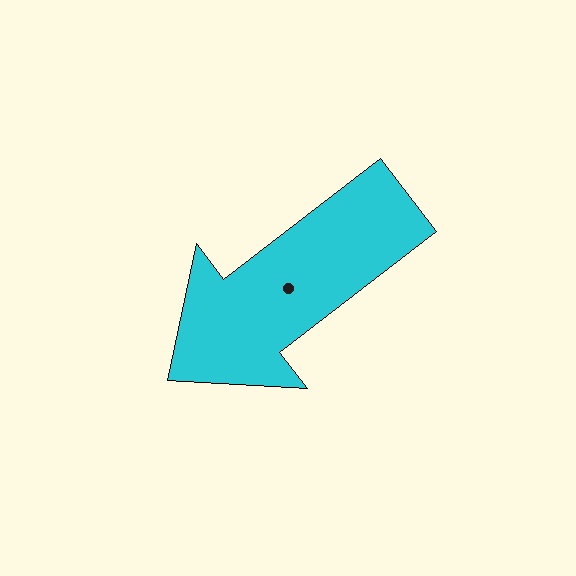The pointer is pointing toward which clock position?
Roughly 8 o'clock.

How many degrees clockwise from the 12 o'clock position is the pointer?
Approximately 232 degrees.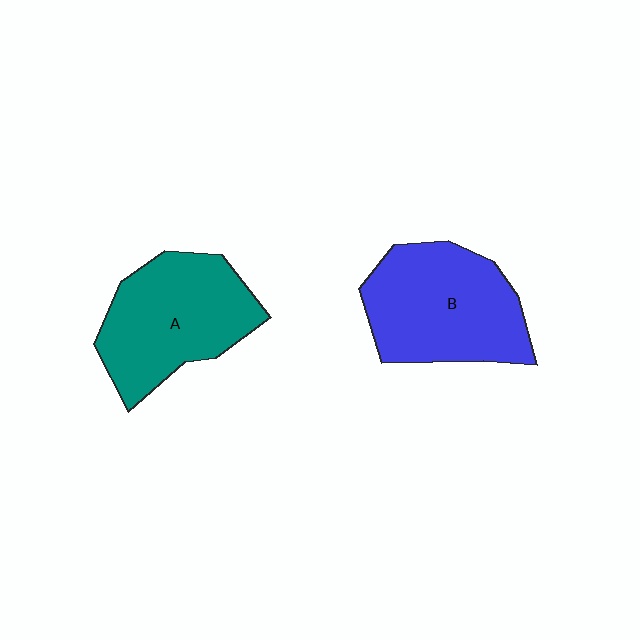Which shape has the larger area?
Shape B (blue).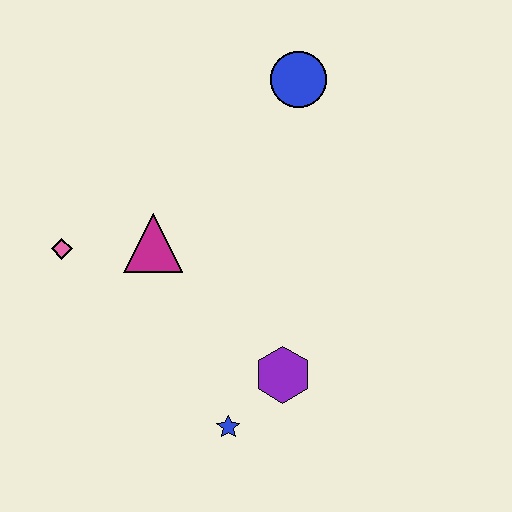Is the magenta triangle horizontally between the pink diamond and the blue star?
Yes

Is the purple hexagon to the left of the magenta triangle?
No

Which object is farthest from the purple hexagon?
The blue circle is farthest from the purple hexagon.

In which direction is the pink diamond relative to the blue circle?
The pink diamond is to the left of the blue circle.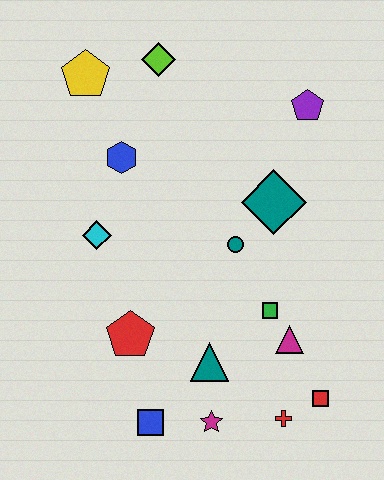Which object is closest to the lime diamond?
The yellow pentagon is closest to the lime diamond.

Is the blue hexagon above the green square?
Yes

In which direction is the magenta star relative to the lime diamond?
The magenta star is below the lime diamond.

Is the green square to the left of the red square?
Yes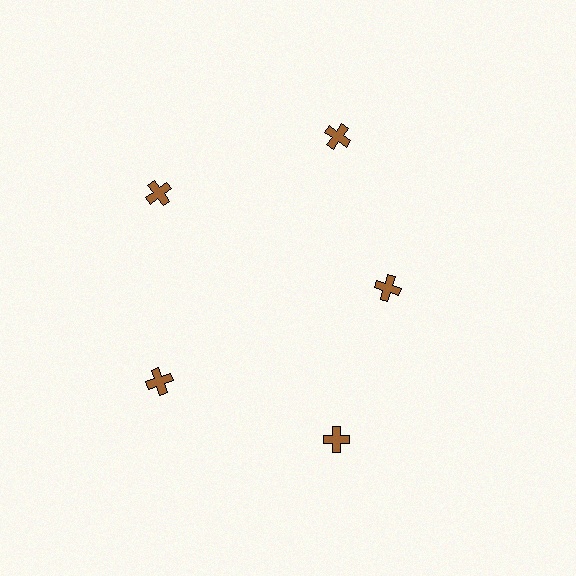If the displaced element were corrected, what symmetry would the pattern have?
It would have 5-fold rotational symmetry — the pattern would map onto itself every 72 degrees.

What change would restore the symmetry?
The symmetry would be restored by moving it outward, back onto the ring so that all 5 crosses sit at equal angles and equal distance from the center.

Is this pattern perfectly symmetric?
No. The 5 brown crosses are arranged in a ring, but one element near the 3 o'clock position is pulled inward toward the center, breaking the 5-fold rotational symmetry.